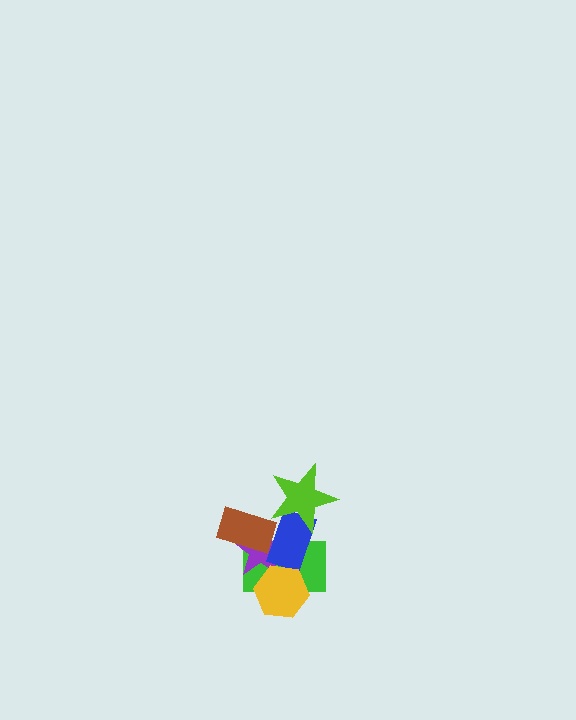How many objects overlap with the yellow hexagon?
2 objects overlap with the yellow hexagon.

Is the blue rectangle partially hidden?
Yes, it is partially covered by another shape.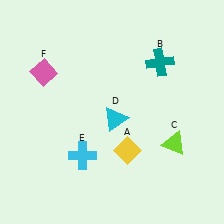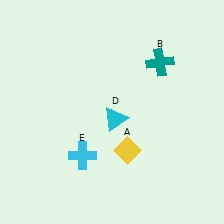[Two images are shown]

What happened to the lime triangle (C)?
The lime triangle (C) was removed in Image 2. It was in the bottom-right area of Image 1.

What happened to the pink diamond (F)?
The pink diamond (F) was removed in Image 2. It was in the top-left area of Image 1.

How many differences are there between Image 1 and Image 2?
There are 2 differences between the two images.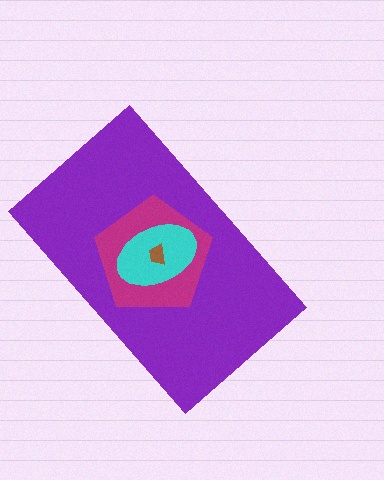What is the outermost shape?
The purple rectangle.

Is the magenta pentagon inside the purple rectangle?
Yes.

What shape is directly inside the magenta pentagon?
The cyan ellipse.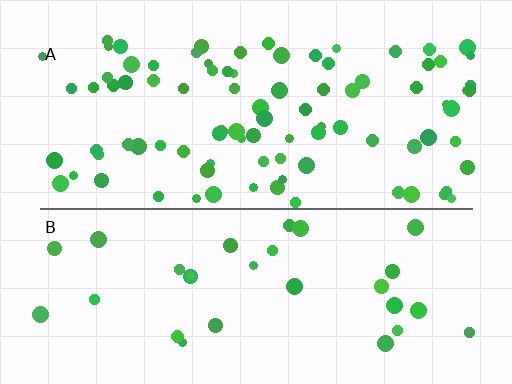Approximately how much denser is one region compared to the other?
Approximately 2.9× — region A over region B.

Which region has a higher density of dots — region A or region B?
A (the top).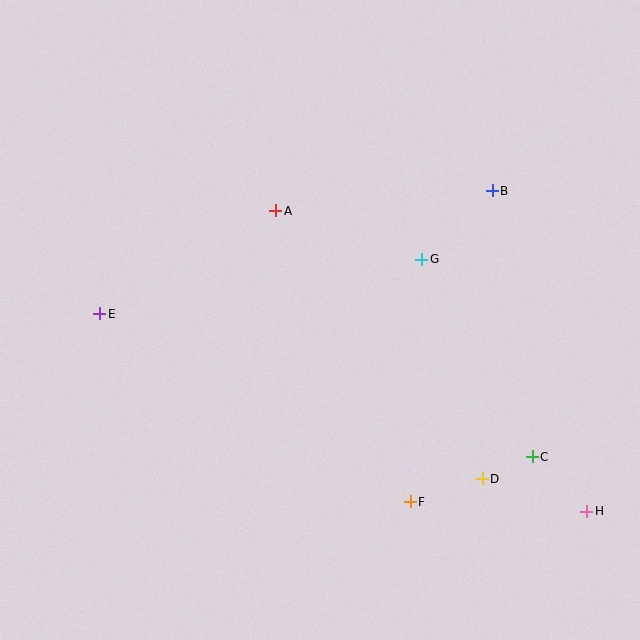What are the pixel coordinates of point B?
Point B is at (492, 191).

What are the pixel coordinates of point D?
Point D is at (482, 479).